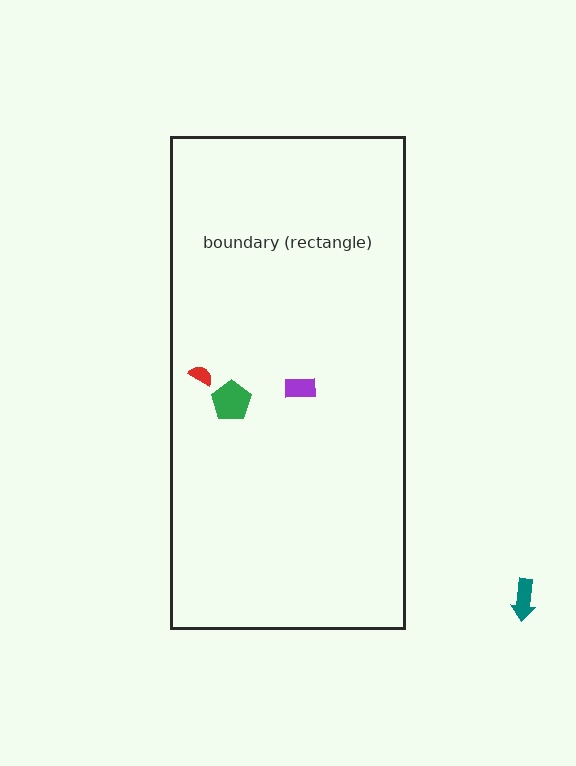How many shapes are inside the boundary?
3 inside, 1 outside.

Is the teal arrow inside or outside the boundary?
Outside.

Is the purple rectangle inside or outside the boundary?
Inside.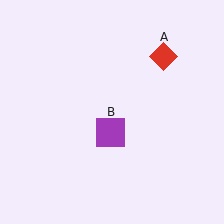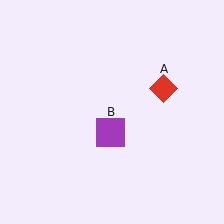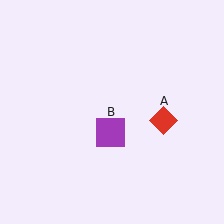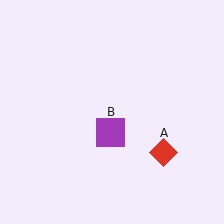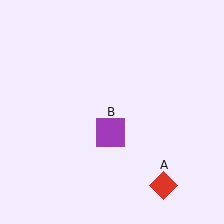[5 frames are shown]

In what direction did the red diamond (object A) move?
The red diamond (object A) moved down.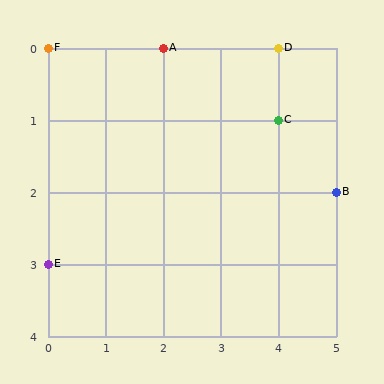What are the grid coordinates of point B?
Point B is at grid coordinates (5, 2).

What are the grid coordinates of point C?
Point C is at grid coordinates (4, 1).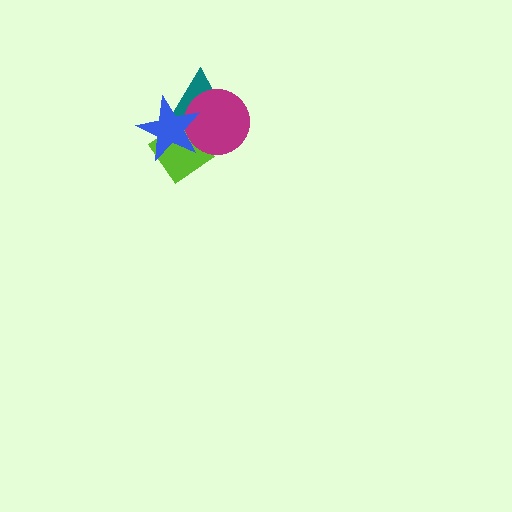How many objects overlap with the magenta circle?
3 objects overlap with the magenta circle.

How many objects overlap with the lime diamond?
3 objects overlap with the lime diamond.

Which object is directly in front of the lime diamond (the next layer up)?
The magenta circle is directly in front of the lime diamond.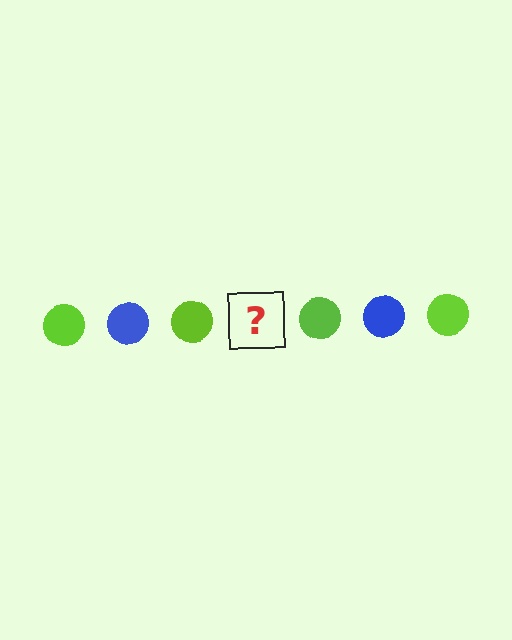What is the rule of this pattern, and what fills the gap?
The rule is that the pattern cycles through lime, blue circles. The gap should be filled with a blue circle.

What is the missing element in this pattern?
The missing element is a blue circle.